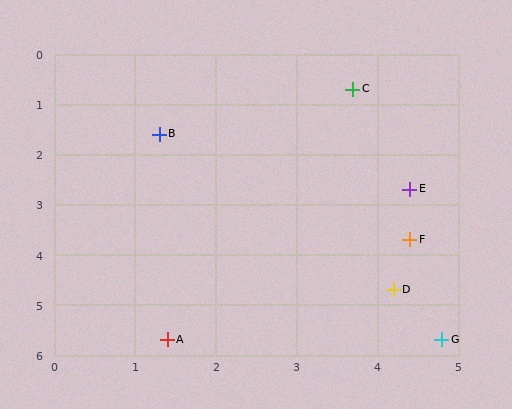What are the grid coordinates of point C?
Point C is at approximately (3.7, 0.7).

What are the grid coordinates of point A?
Point A is at approximately (1.4, 5.7).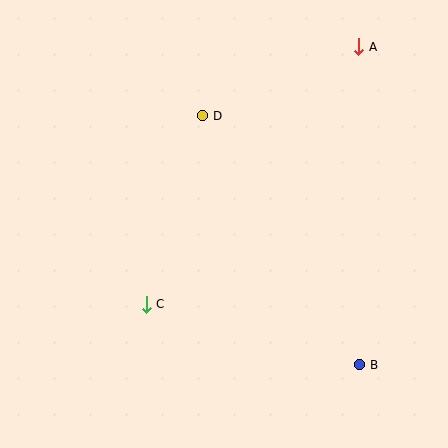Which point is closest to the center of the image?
Point D at (203, 116) is closest to the center.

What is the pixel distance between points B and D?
The distance between B and D is 294 pixels.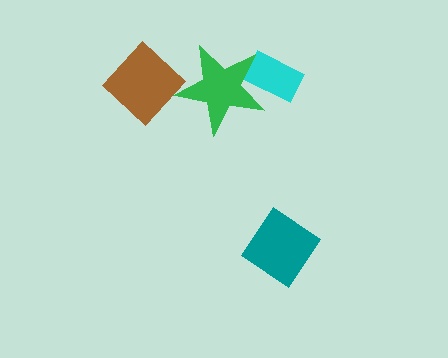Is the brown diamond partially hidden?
Yes, it is partially covered by another shape.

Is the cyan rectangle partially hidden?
Yes, it is partially covered by another shape.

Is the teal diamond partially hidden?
No, no other shape covers it.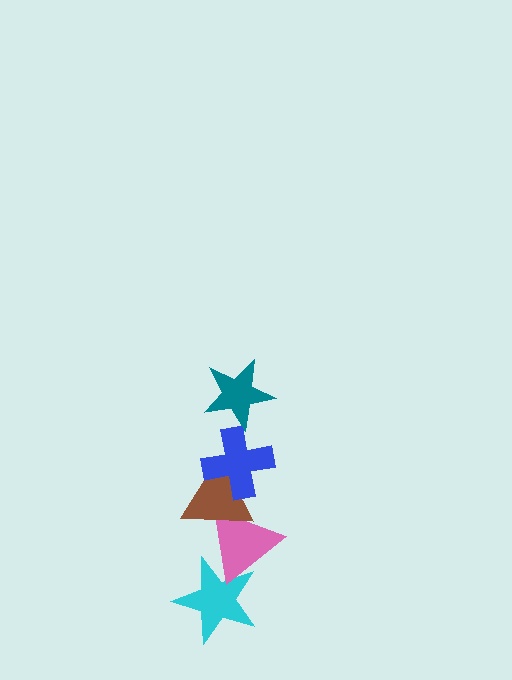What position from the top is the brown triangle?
The brown triangle is 3rd from the top.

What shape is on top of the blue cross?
The teal star is on top of the blue cross.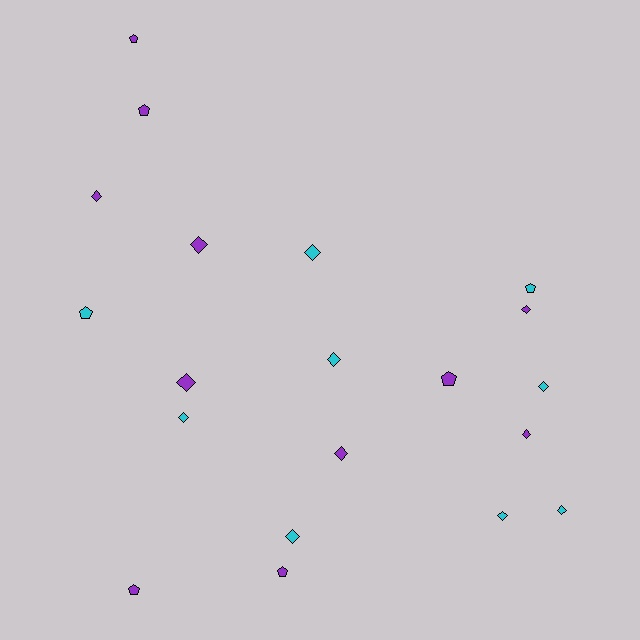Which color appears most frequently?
Purple, with 11 objects.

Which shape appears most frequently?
Diamond, with 13 objects.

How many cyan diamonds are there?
There are 7 cyan diamonds.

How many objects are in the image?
There are 20 objects.